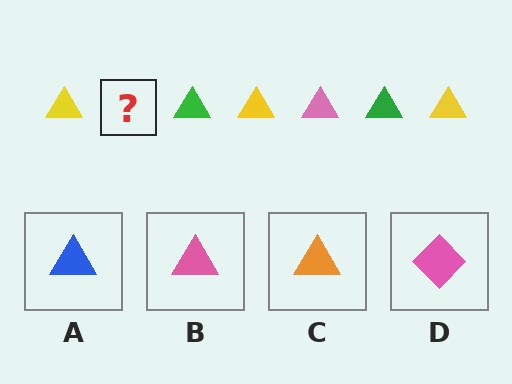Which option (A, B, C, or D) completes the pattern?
B.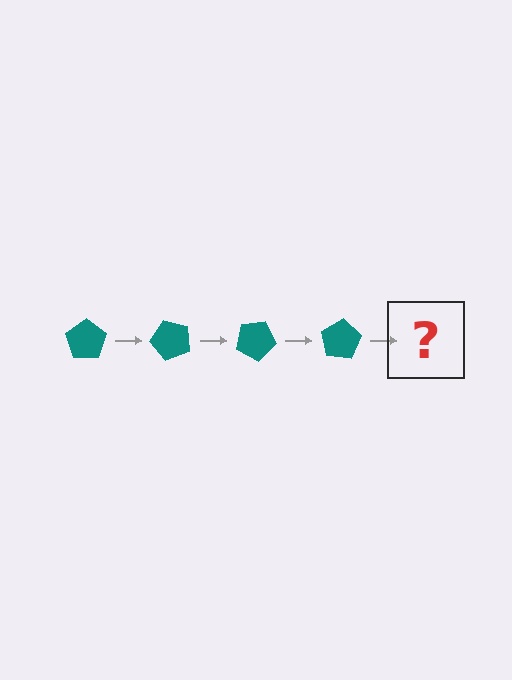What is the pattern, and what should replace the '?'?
The pattern is that the pentagon rotates 50 degrees each step. The '?' should be a teal pentagon rotated 200 degrees.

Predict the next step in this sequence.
The next step is a teal pentagon rotated 200 degrees.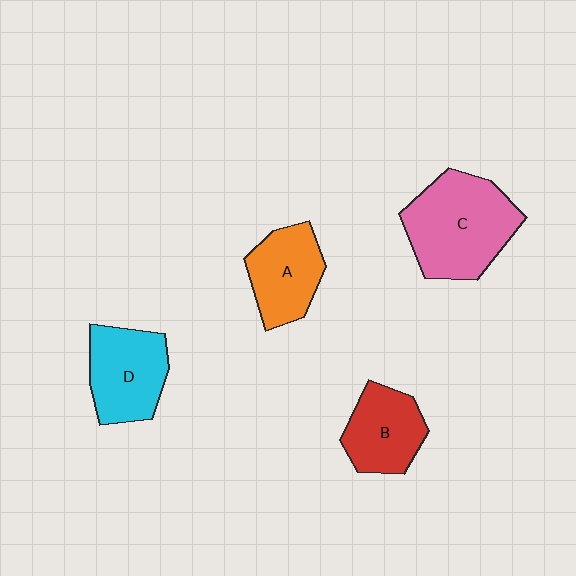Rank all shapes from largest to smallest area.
From largest to smallest: C (pink), D (cyan), A (orange), B (red).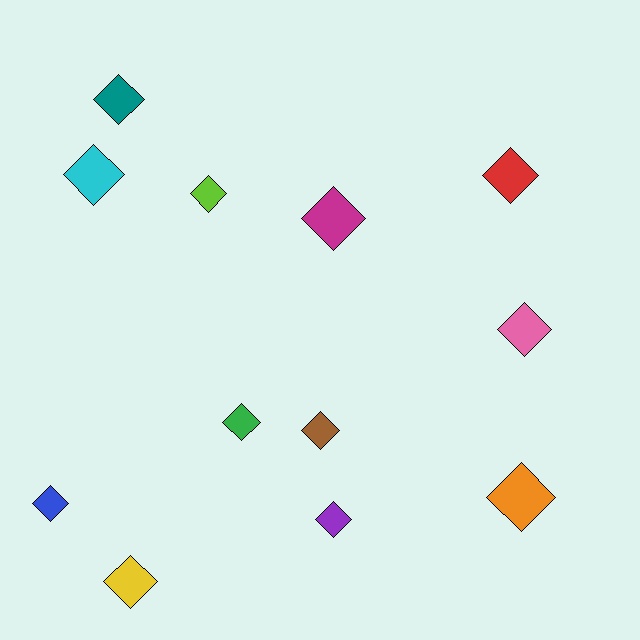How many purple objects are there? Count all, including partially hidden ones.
There is 1 purple object.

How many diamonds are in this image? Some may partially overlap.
There are 12 diamonds.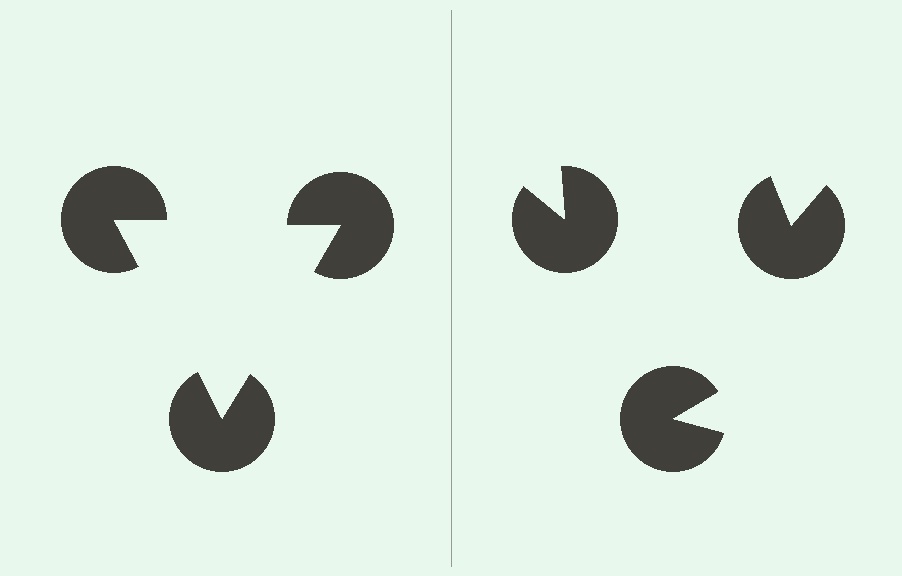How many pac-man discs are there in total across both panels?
6 — 3 on each side.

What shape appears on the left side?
An illusory triangle.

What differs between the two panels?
The pac-man discs are positioned identically on both sides; only the wedge orientations differ. On the left they align to a triangle; on the right they are misaligned.